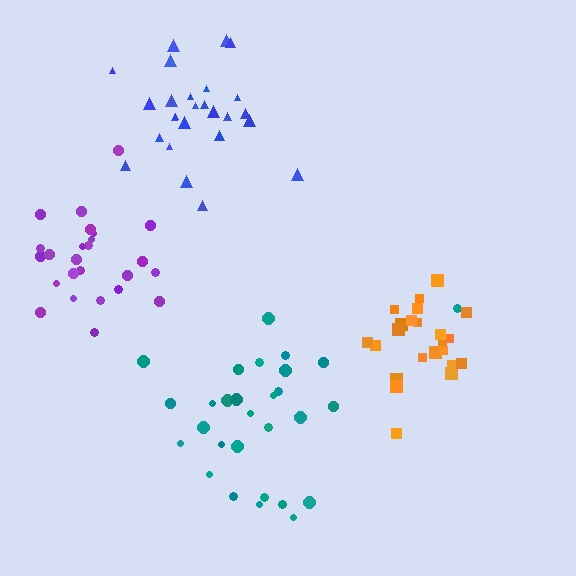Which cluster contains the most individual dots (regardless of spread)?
Teal (29).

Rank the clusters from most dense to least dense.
orange, purple, blue, teal.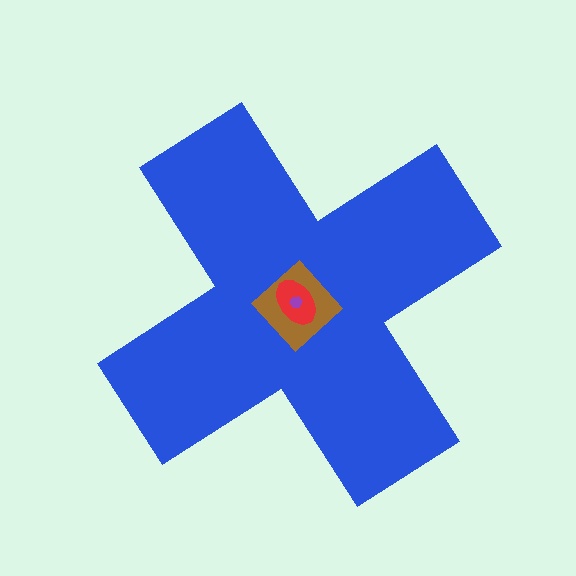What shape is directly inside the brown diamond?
The red ellipse.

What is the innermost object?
The purple hexagon.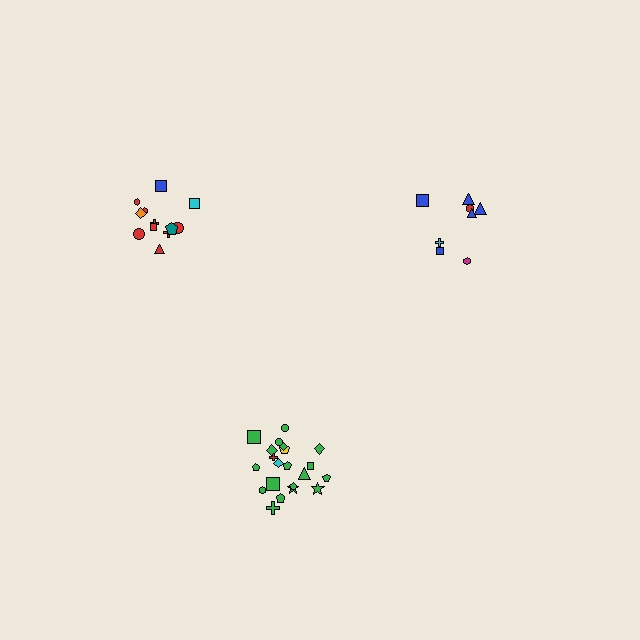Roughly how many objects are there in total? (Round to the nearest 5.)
Roughly 40 objects in total.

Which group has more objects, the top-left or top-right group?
The top-left group.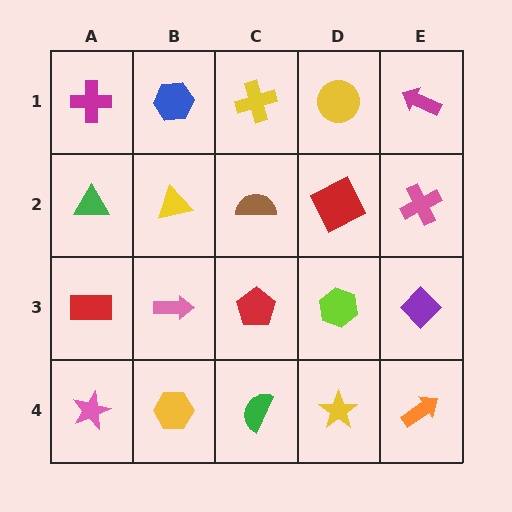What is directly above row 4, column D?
A lime hexagon.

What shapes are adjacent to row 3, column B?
A yellow triangle (row 2, column B), a yellow hexagon (row 4, column B), a red rectangle (row 3, column A), a red pentagon (row 3, column C).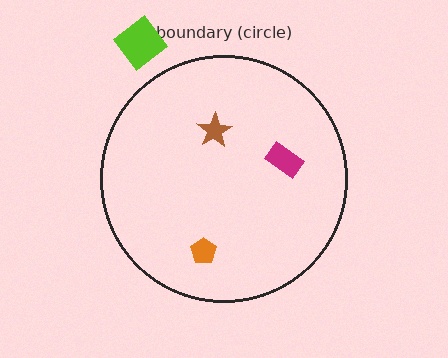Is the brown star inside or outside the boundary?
Inside.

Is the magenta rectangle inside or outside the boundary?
Inside.